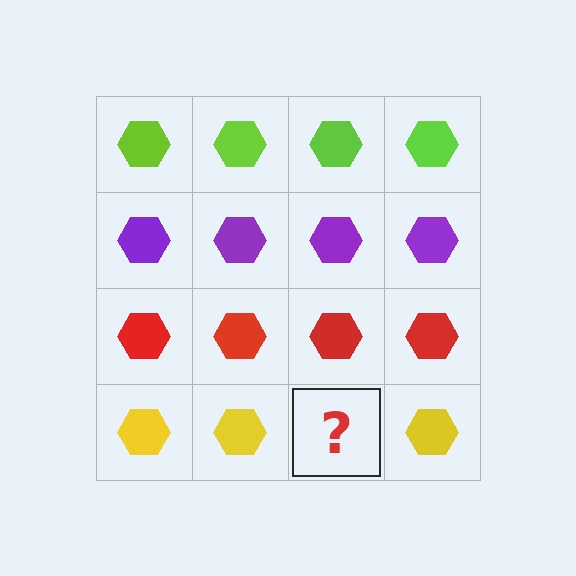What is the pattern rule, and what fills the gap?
The rule is that each row has a consistent color. The gap should be filled with a yellow hexagon.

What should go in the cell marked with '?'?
The missing cell should contain a yellow hexagon.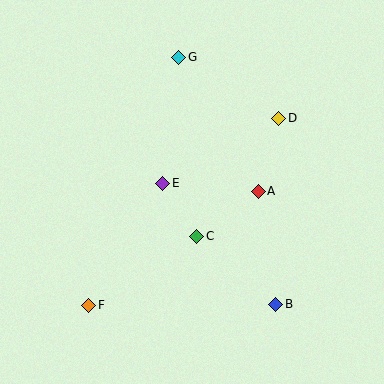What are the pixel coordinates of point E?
Point E is at (163, 183).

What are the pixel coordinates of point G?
Point G is at (179, 57).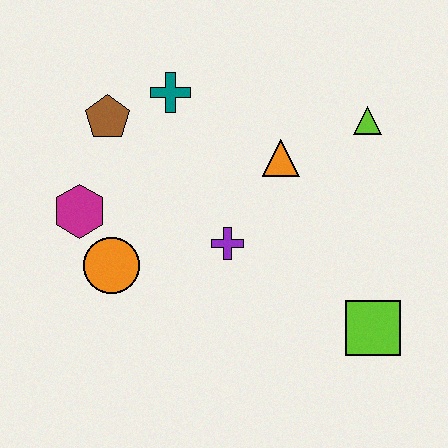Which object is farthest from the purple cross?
The lime triangle is farthest from the purple cross.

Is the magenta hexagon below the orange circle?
No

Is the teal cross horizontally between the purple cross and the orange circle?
Yes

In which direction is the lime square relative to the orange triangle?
The lime square is below the orange triangle.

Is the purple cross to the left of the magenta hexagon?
No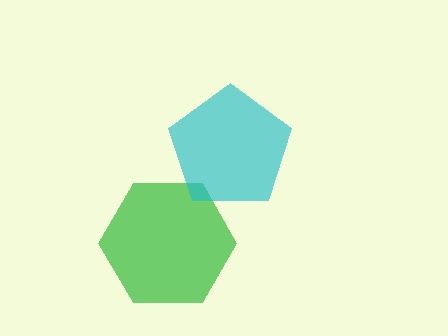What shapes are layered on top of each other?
The layered shapes are: a green hexagon, a cyan pentagon.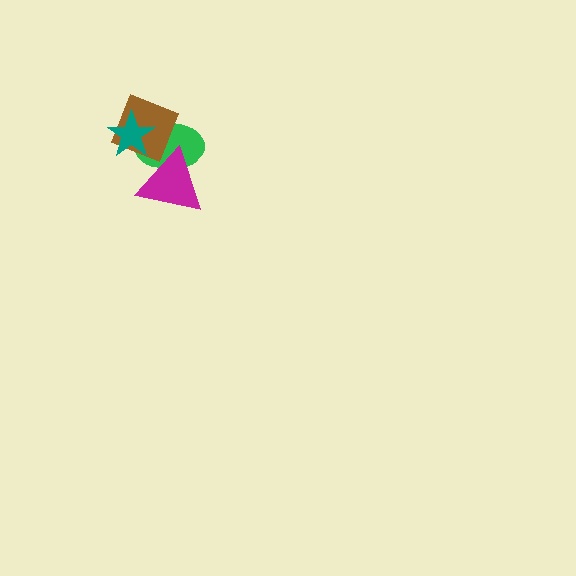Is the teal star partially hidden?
No, no other shape covers it.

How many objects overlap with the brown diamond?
3 objects overlap with the brown diamond.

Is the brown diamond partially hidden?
Yes, it is partially covered by another shape.